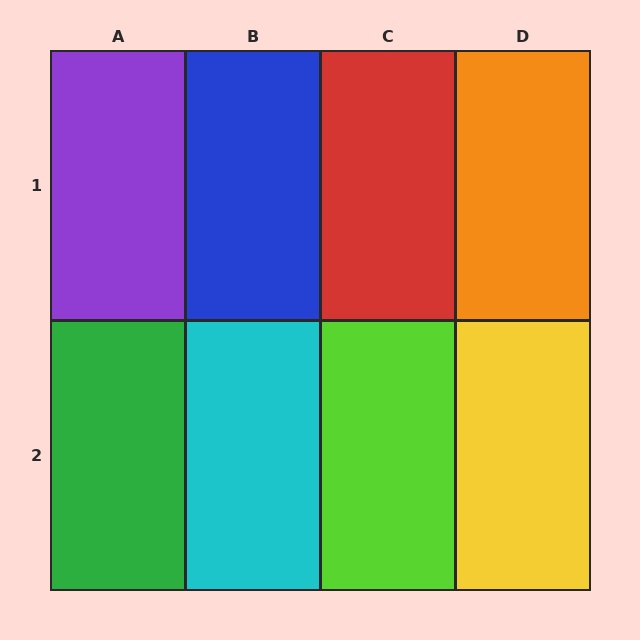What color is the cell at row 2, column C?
Lime.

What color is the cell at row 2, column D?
Yellow.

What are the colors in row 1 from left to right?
Purple, blue, red, orange.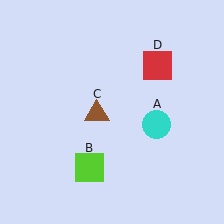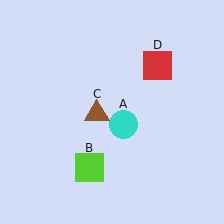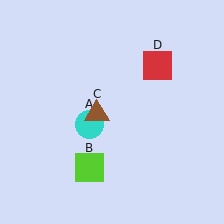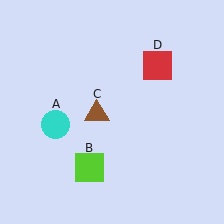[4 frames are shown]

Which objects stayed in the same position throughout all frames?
Lime square (object B) and brown triangle (object C) and red square (object D) remained stationary.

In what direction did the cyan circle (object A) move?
The cyan circle (object A) moved left.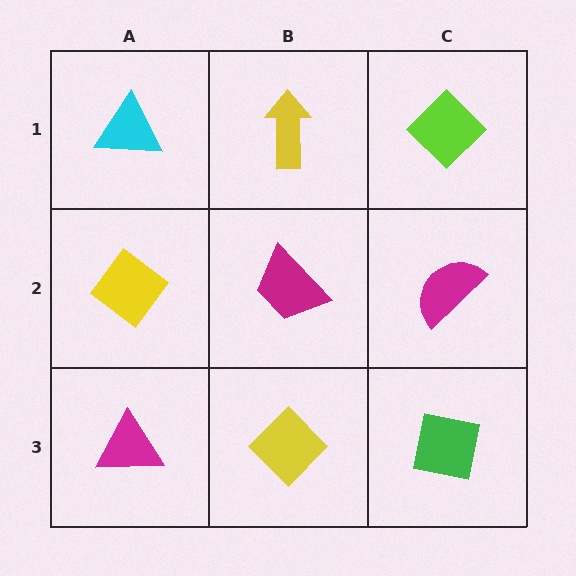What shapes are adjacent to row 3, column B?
A magenta trapezoid (row 2, column B), a magenta triangle (row 3, column A), a green square (row 3, column C).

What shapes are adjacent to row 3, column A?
A yellow diamond (row 2, column A), a yellow diamond (row 3, column B).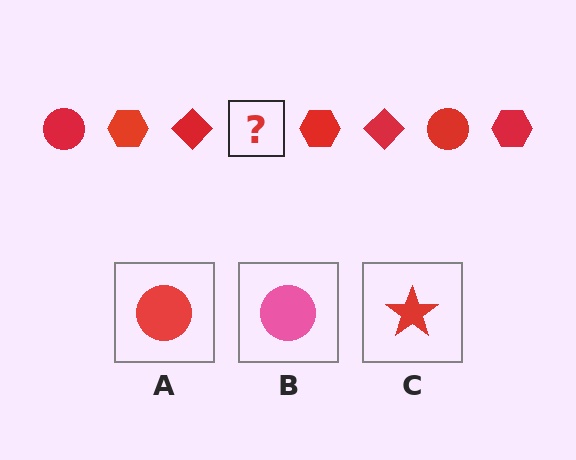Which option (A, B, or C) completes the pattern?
A.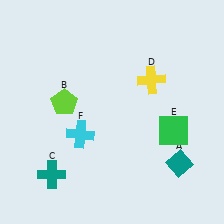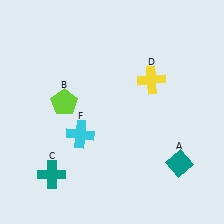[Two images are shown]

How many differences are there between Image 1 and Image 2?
There is 1 difference between the two images.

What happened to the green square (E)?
The green square (E) was removed in Image 2. It was in the bottom-right area of Image 1.